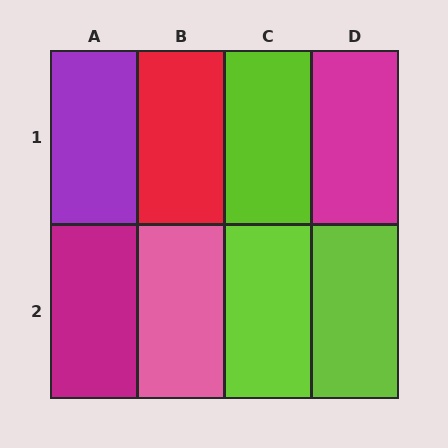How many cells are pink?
1 cell is pink.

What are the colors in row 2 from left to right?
Magenta, pink, lime, lime.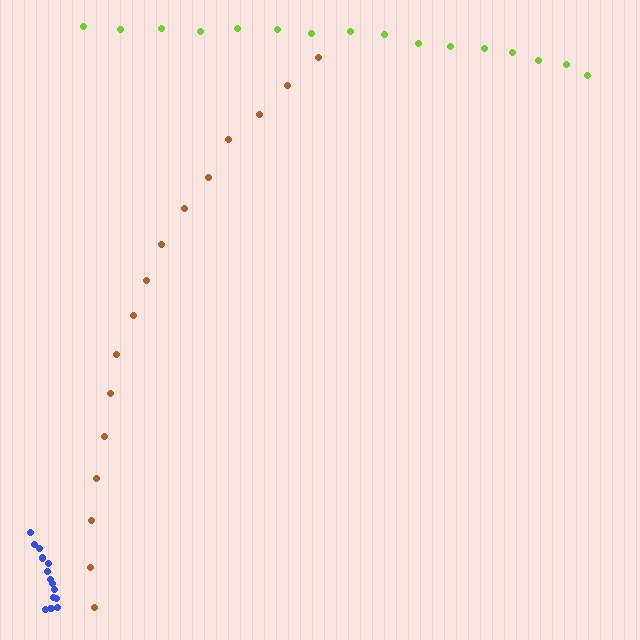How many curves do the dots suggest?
There are 3 distinct paths.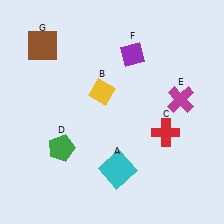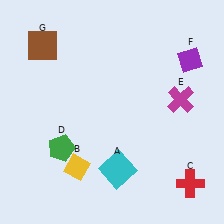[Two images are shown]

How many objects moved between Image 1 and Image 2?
3 objects moved between the two images.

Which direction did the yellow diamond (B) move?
The yellow diamond (B) moved down.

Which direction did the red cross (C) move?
The red cross (C) moved down.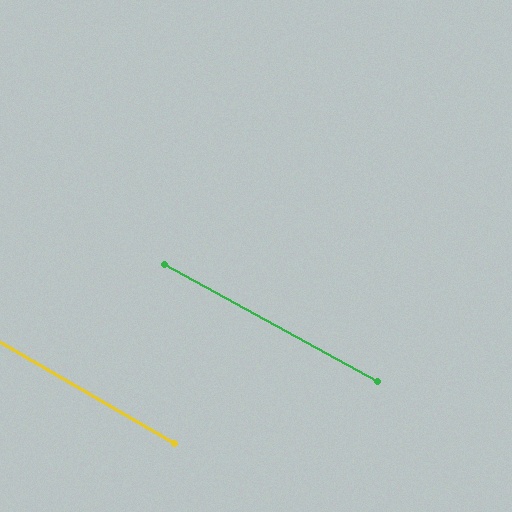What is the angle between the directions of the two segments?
Approximately 1 degree.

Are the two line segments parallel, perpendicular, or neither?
Parallel — their directions differ by only 1.1°.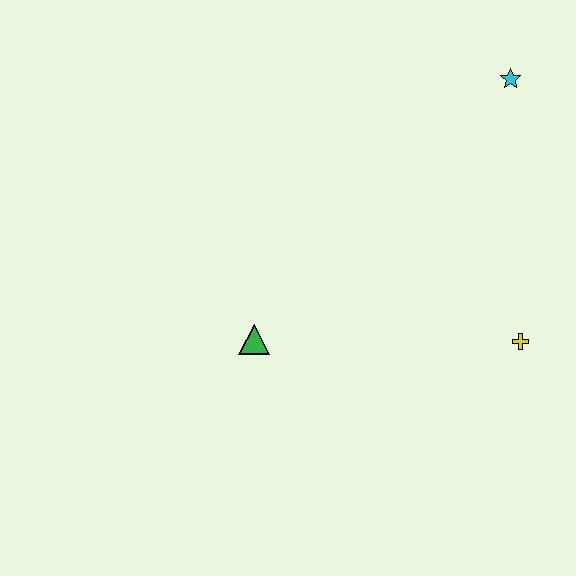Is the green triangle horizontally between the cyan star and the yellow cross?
No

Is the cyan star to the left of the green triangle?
No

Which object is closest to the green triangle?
The yellow cross is closest to the green triangle.